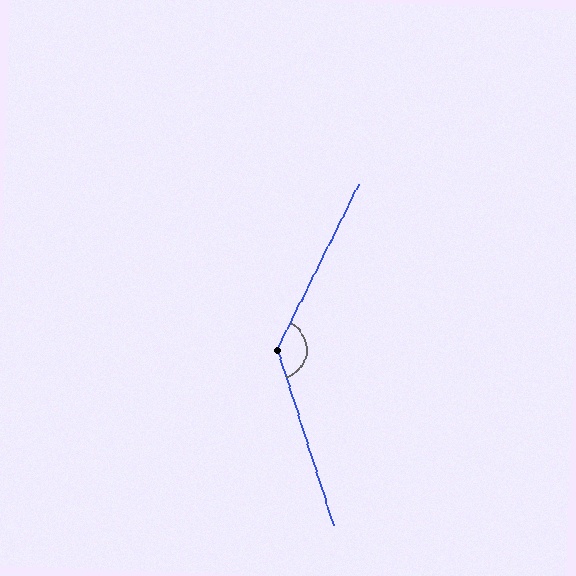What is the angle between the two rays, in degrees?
Approximately 136 degrees.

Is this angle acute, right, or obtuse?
It is obtuse.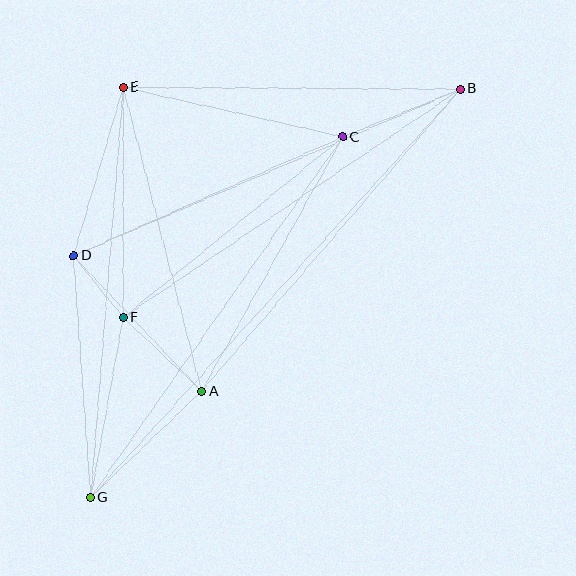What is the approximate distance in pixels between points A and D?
The distance between A and D is approximately 187 pixels.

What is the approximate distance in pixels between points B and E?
The distance between B and E is approximately 337 pixels.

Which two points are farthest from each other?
Points B and G are farthest from each other.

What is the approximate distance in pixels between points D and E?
The distance between D and E is approximately 176 pixels.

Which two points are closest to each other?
Points D and F are closest to each other.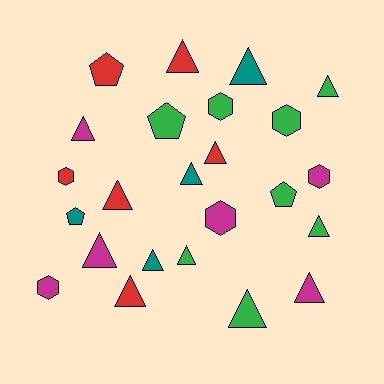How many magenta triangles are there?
There are 3 magenta triangles.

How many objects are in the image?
There are 24 objects.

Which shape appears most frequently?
Triangle, with 14 objects.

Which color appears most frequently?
Green, with 8 objects.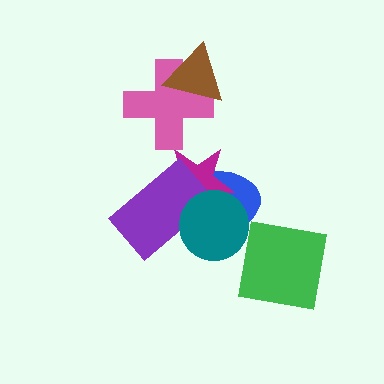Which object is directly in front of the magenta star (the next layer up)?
The purple rectangle is directly in front of the magenta star.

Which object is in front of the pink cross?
The brown triangle is in front of the pink cross.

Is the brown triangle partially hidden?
No, no other shape covers it.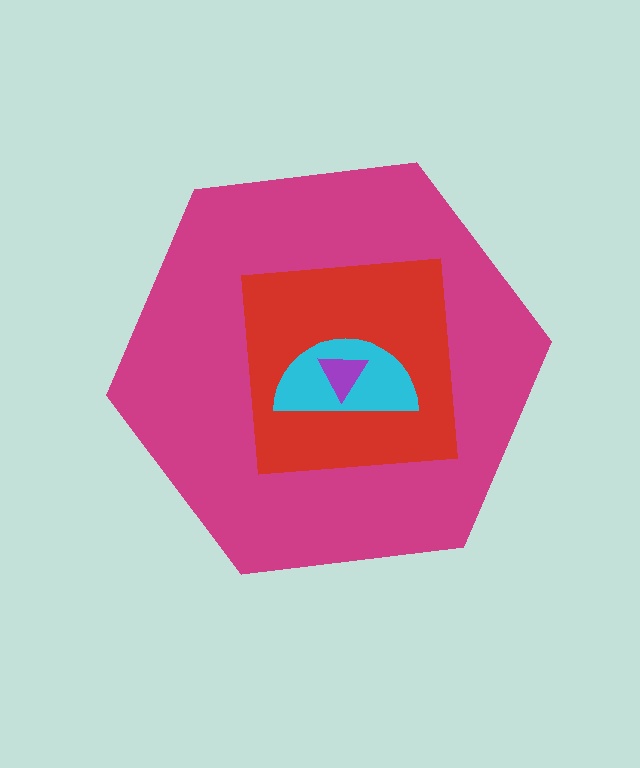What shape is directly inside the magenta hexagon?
The red square.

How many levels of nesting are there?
4.